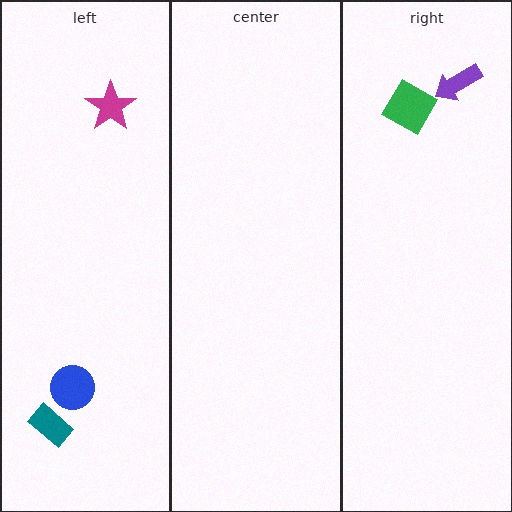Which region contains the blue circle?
The left region.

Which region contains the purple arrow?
The right region.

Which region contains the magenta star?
The left region.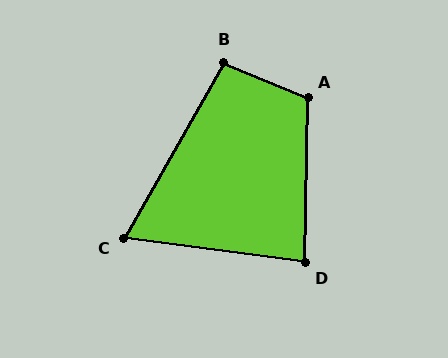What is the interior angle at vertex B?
Approximately 97 degrees (obtuse).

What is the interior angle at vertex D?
Approximately 83 degrees (acute).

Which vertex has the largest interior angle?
A, at approximately 112 degrees.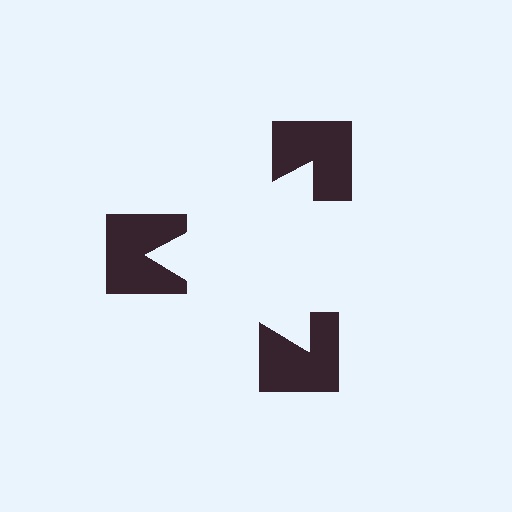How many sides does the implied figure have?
3 sides.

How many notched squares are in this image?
There are 3 — one at each vertex of the illusory triangle.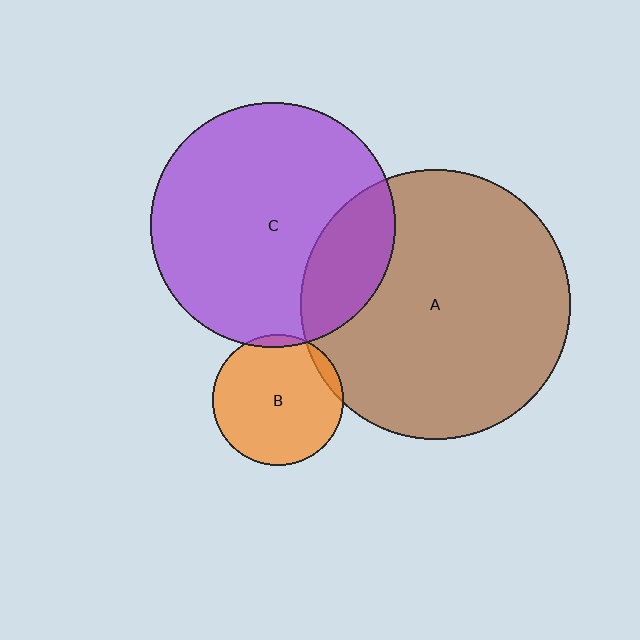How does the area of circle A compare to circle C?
Approximately 1.2 times.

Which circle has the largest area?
Circle A (brown).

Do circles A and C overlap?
Yes.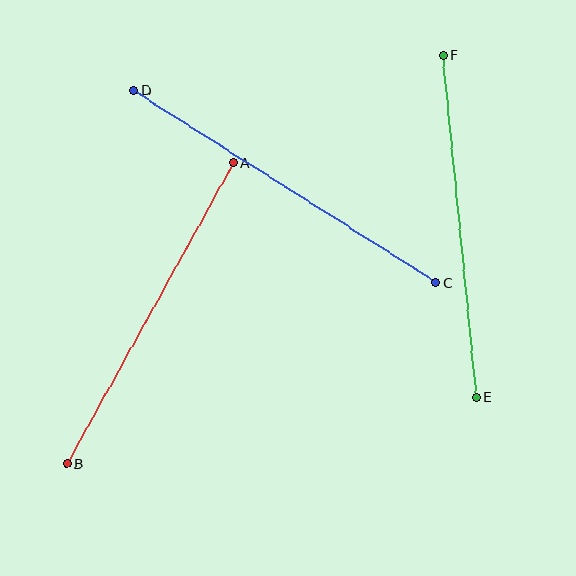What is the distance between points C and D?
The distance is approximately 358 pixels.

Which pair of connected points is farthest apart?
Points C and D are farthest apart.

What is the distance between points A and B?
The distance is approximately 344 pixels.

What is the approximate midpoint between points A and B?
The midpoint is at approximately (150, 313) pixels.